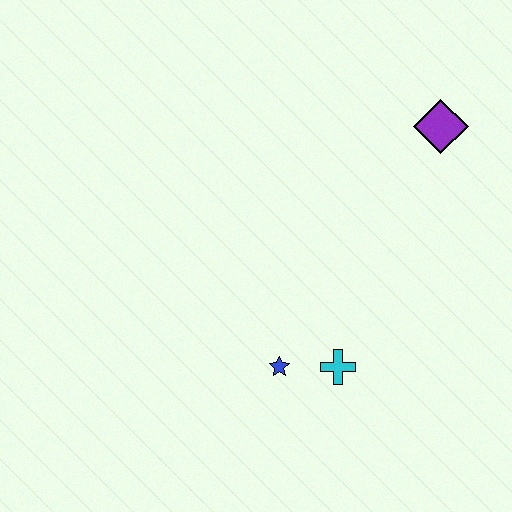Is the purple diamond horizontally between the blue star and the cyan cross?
No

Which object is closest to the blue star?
The cyan cross is closest to the blue star.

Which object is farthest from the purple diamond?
The blue star is farthest from the purple diamond.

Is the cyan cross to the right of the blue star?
Yes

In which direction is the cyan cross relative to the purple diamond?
The cyan cross is below the purple diamond.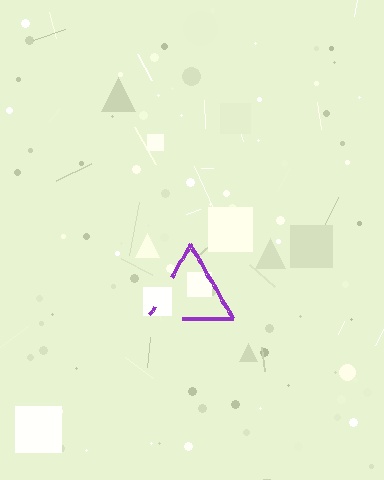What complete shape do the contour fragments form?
The contour fragments form a triangle.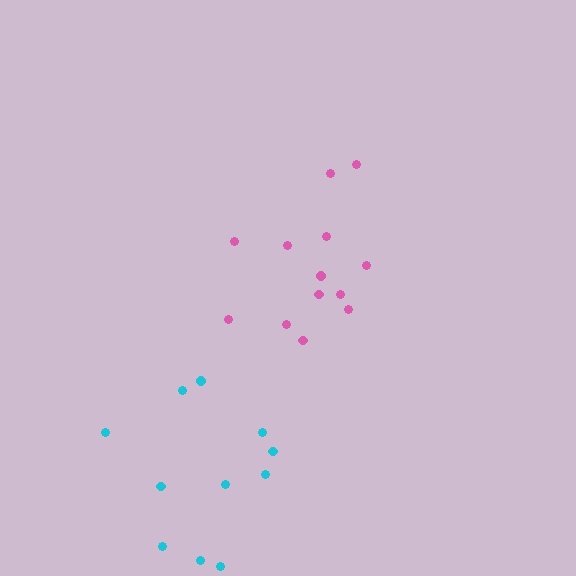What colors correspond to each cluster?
The clusters are colored: cyan, pink.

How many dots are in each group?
Group 1: 11 dots, Group 2: 13 dots (24 total).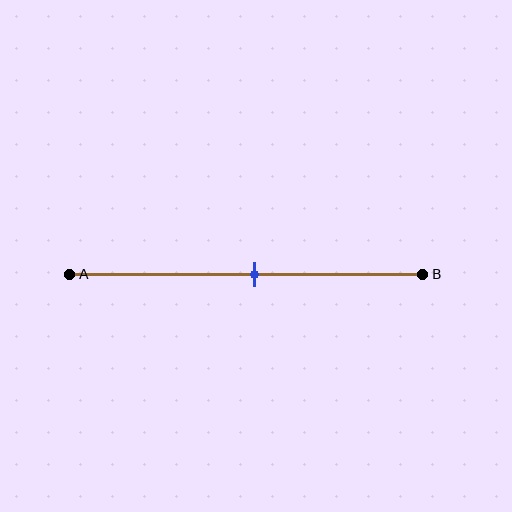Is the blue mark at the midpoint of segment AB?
Yes, the mark is approximately at the midpoint.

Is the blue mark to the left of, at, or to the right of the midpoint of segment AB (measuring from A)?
The blue mark is approximately at the midpoint of segment AB.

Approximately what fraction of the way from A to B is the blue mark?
The blue mark is approximately 50% of the way from A to B.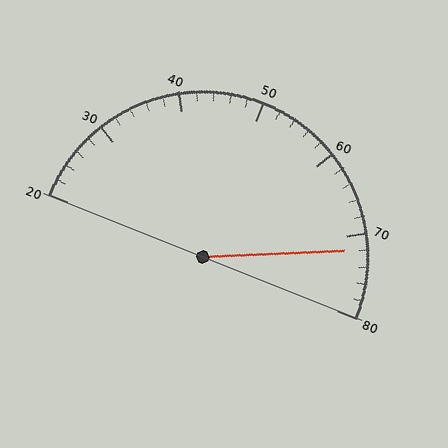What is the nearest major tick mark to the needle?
The nearest major tick mark is 70.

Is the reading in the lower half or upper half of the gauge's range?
The reading is in the upper half of the range (20 to 80).